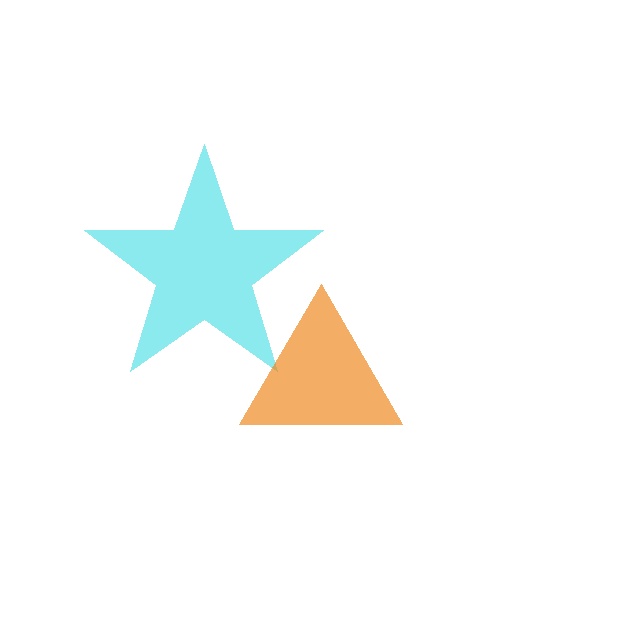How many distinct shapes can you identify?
There are 2 distinct shapes: a cyan star, an orange triangle.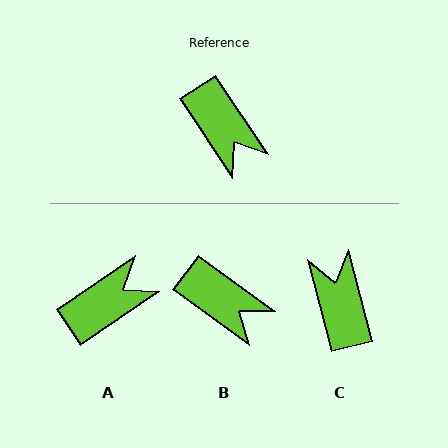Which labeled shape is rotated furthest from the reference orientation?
C, about 161 degrees away.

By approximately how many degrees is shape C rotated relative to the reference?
Approximately 161 degrees counter-clockwise.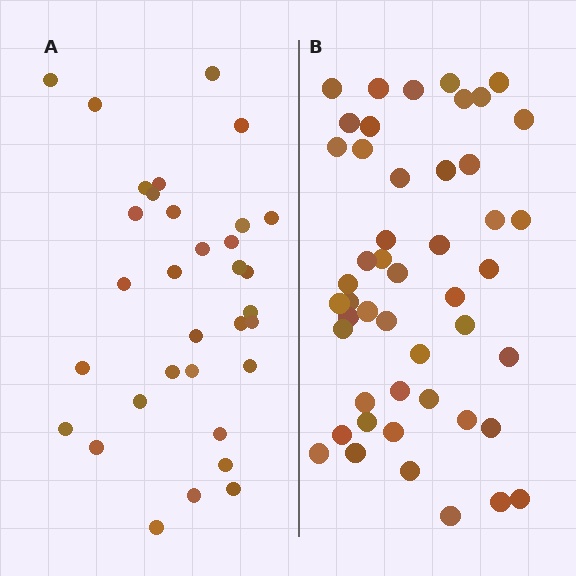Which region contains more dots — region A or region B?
Region B (the right region) has more dots.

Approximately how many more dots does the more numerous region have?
Region B has approximately 15 more dots than region A.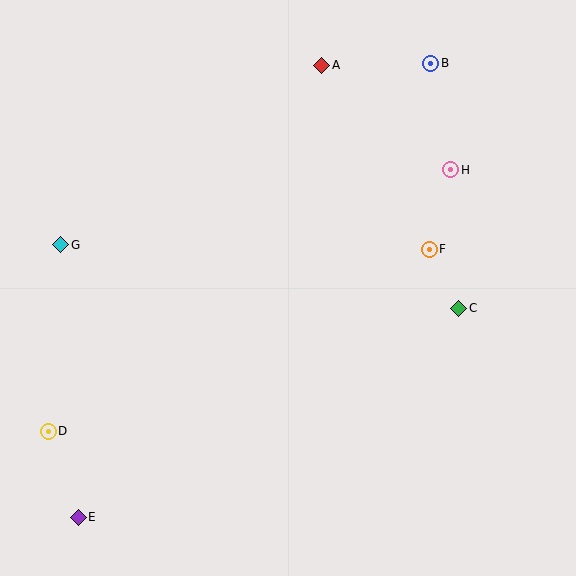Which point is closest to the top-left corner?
Point G is closest to the top-left corner.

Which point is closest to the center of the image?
Point F at (429, 249) is closest to the center.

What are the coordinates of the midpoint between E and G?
The midpoint between E and G is at (69, 381).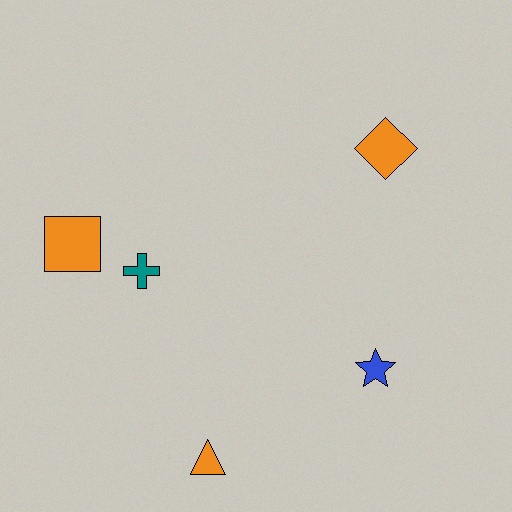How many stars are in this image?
There is 1 star.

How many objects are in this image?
There are 5 objects.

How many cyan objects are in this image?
There are no cyan objects.